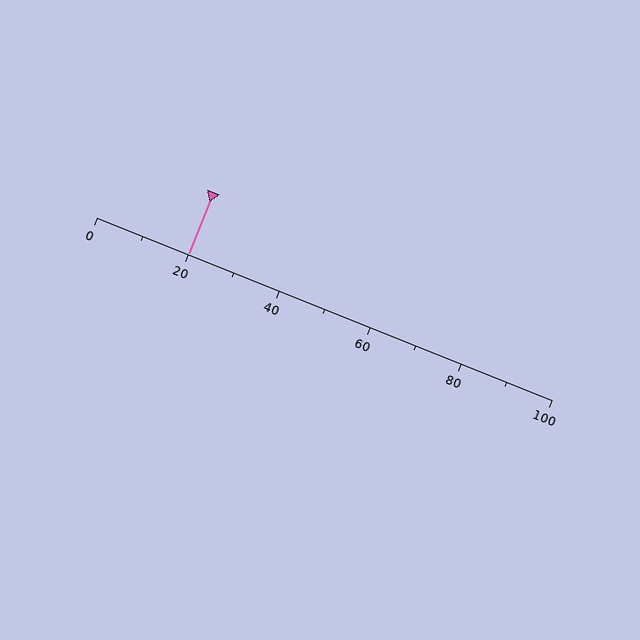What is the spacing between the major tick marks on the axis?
The major ticks are spaced 20 apart.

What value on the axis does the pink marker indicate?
The marker indicates approximately 20.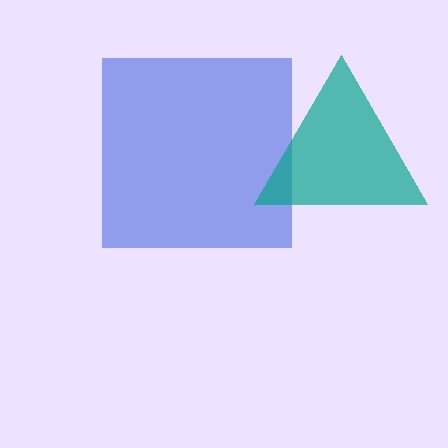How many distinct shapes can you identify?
There are 2 distinct shapes: a blue square, a teal triangle.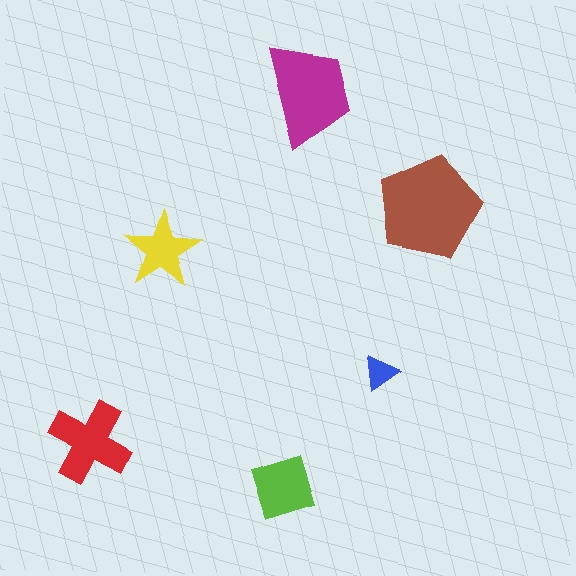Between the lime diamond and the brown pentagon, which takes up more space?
The brown pentagon.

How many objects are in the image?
There are 6 objects in the image.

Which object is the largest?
The brown pentagon.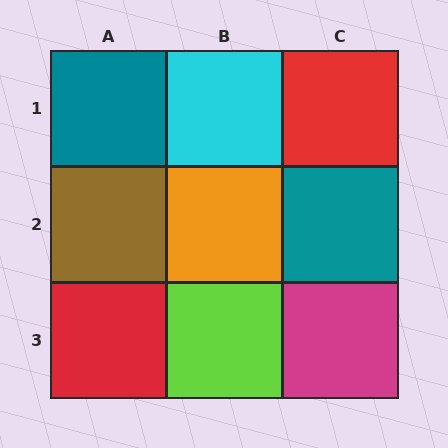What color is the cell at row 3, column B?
Lime.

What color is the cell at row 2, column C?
Teal.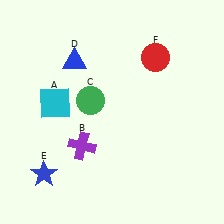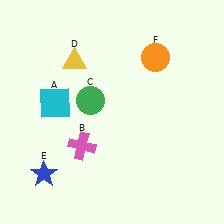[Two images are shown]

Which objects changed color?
B changed from purple to pink. D changed from blue to yellow. F changed from red to orange.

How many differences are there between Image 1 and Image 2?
There are 3 differences between the two images.